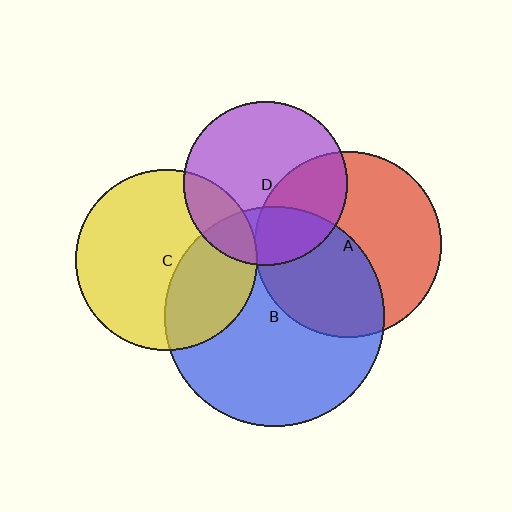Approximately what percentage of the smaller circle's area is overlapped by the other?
Approximately 5%.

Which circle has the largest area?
Circle B (blue).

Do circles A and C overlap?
Yes.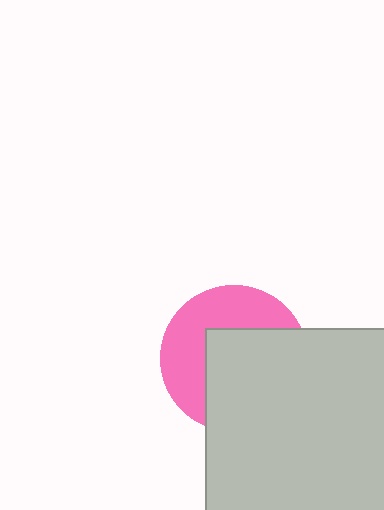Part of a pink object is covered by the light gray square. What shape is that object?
It is a circle.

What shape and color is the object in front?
The object in front is a light gray square.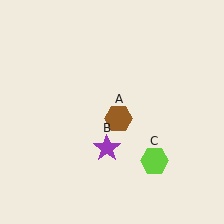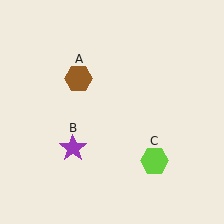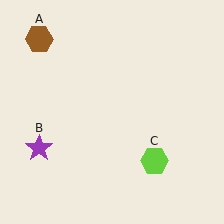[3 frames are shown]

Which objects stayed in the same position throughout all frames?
Lime hexagon (object C) remained stationary.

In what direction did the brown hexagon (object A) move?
The brown hexagon (object A) moved up and to the left.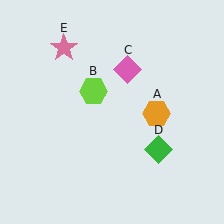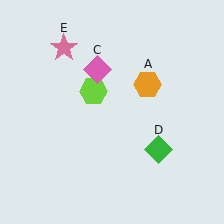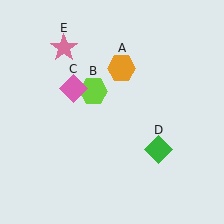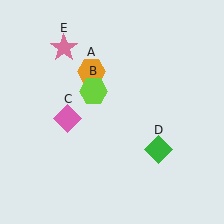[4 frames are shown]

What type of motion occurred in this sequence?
The orange hexagon (object A), pink diamond (object C) rotated counterclockwise around the center of the scene.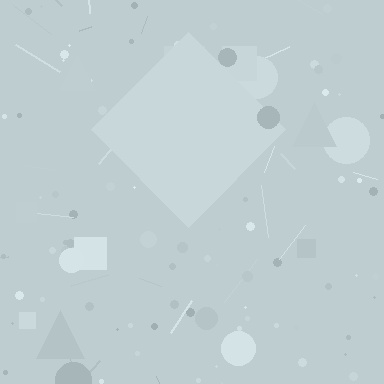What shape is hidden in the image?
A diamond is hidden in the image.